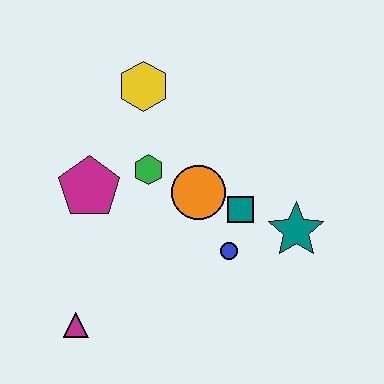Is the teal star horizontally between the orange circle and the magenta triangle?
No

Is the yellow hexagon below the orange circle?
No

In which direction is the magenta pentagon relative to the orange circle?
The magenta pentagon is to the left of the orange circle.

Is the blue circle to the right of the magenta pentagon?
Yes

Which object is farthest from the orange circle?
The magenta triangle is farthest from the orange circle.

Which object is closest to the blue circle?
The teal square is closest to the blue circle.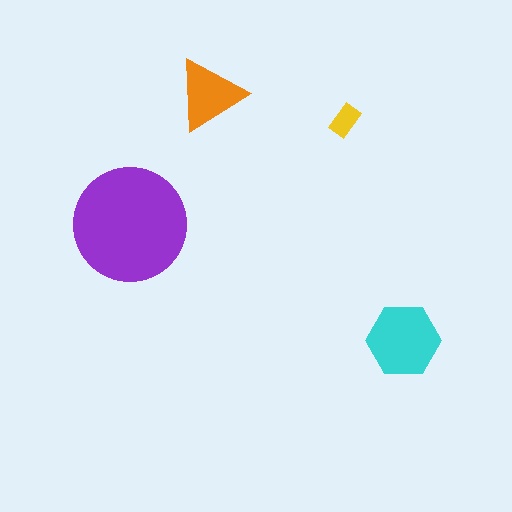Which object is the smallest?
The yellow rectangle.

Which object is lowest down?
The cyan hexagon is bottommost.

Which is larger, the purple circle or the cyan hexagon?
The purple circle.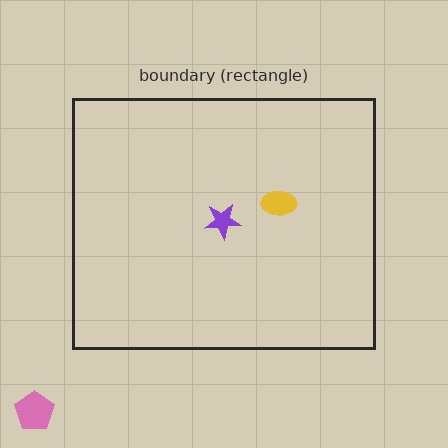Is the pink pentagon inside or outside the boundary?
Outside.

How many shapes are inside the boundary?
2 inside, 1 outside.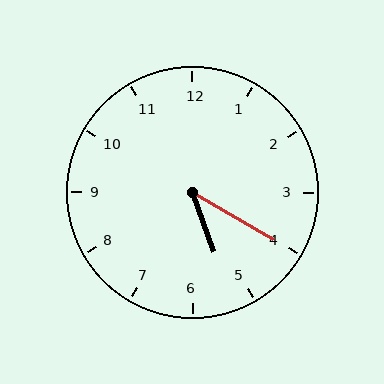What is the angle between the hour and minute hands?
Approximately 40 degrees.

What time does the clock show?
5:20.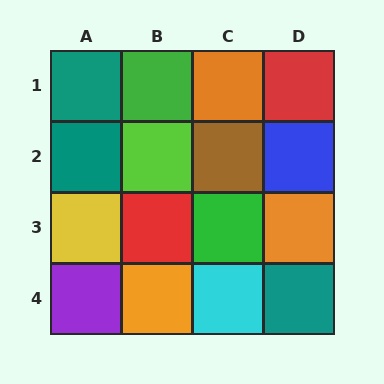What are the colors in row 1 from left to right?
Teal, green, orange, red.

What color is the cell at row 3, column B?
Red.